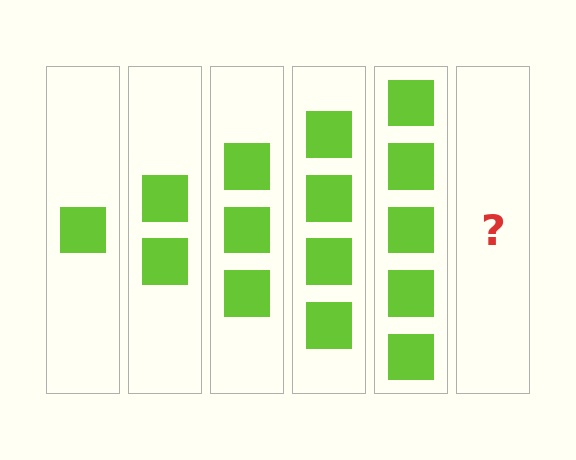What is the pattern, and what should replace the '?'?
The pattern is that each step adds one more square. The '?' should be 6 squares.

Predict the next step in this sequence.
The next step is 6 squares.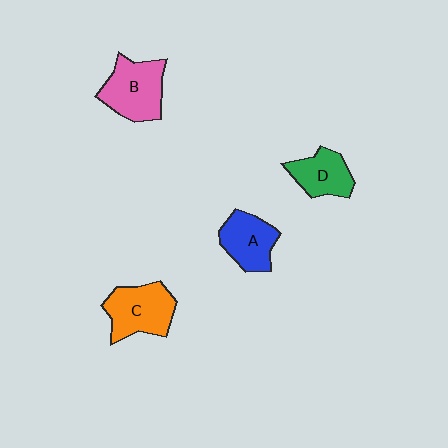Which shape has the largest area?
Shape B (pink).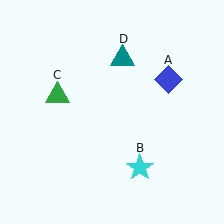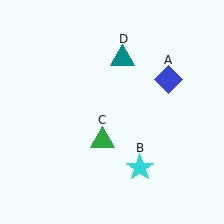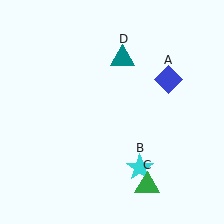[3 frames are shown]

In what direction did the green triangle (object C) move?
The green triangle (object C) moved down and to the right.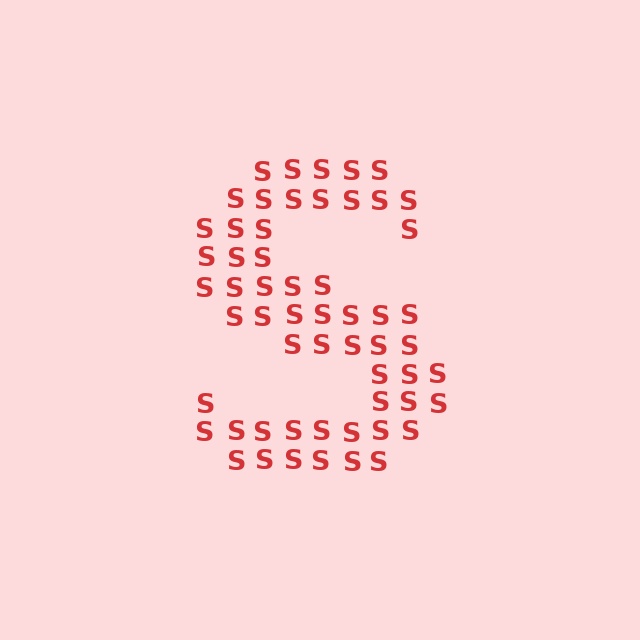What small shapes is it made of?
It is made of small letter S's.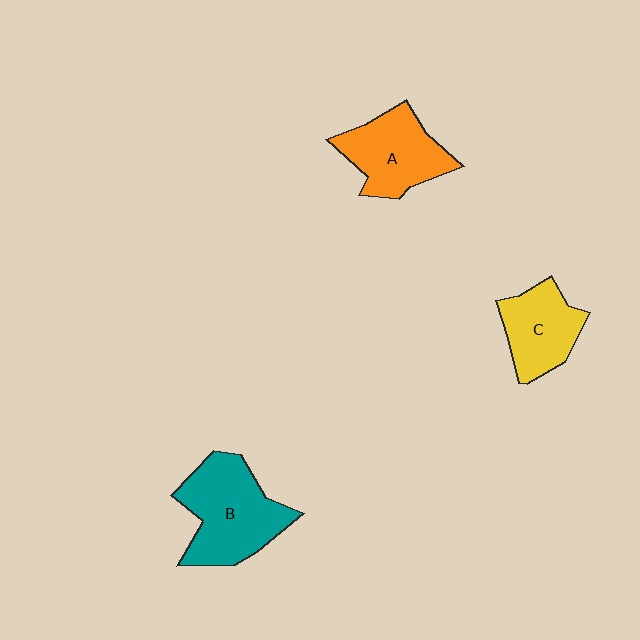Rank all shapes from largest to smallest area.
From largest to smallest: B (teal), A (orange), C (yellow).